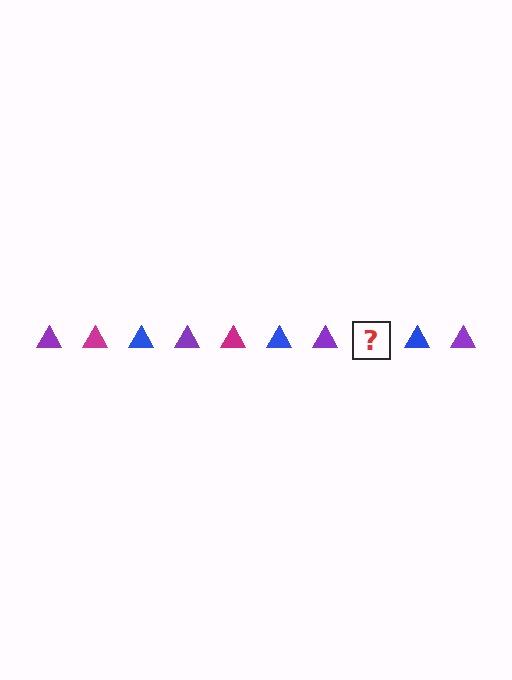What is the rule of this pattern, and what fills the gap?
The rule is that the pattern cycles through purple, magenta, blue triangles. The gap should be filled with a magenta triangle.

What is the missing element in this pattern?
The missing element is a magenta triangle.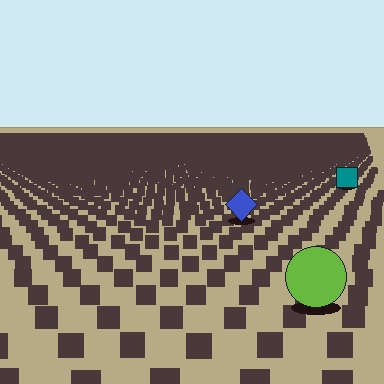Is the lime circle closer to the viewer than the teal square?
Yes. The lime circle is closer — you can tell from the texture gradient: the ground texture is coarser near it.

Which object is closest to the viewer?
The lime circle is closest. The texture marks near it are larger and more spread out.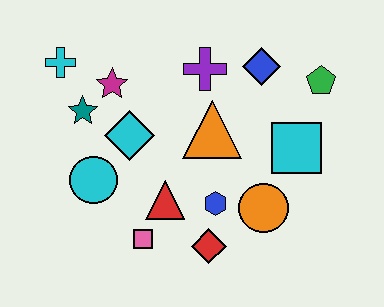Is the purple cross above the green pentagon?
Yes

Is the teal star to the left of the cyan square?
Yes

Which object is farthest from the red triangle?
The green pentagon is farthest from the red triangle.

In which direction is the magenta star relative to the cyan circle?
The magenta star is above the cyan circle.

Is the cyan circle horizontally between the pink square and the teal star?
Yes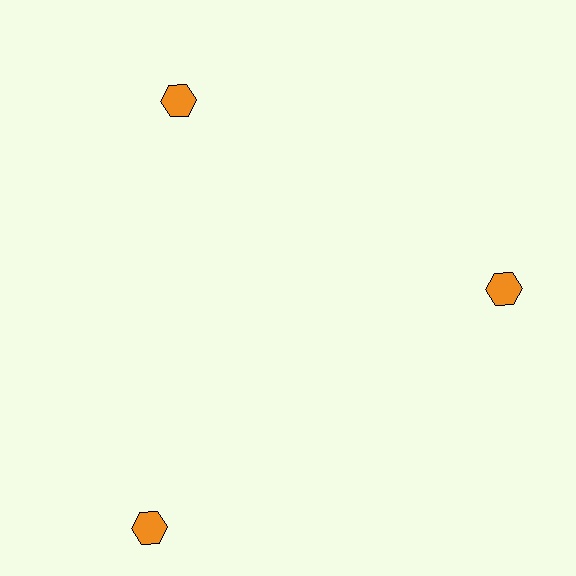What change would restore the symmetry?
The symmetry would be restored by moving it inward, back onto the ring so that all 3 hexagons sit at equal angles and equal distance from the center.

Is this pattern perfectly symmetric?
No. The 3 orange hexagons are arranged in a ring, but one element near the 7 o'clock position is pushed outward from the center, breaking the 3-fold rotational symmetry.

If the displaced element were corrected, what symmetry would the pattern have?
It would have 3-fold rotational symmetry — the pattern would map onto itself every 120 degrees.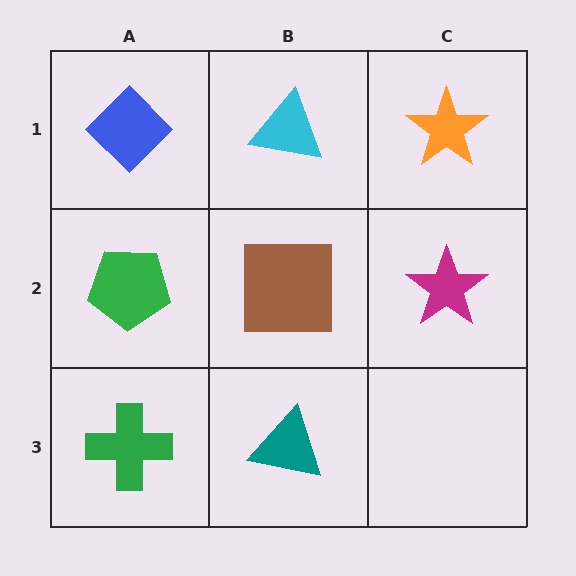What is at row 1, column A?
A blue diamond.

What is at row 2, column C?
A magenta star.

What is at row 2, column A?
A green pentagon.